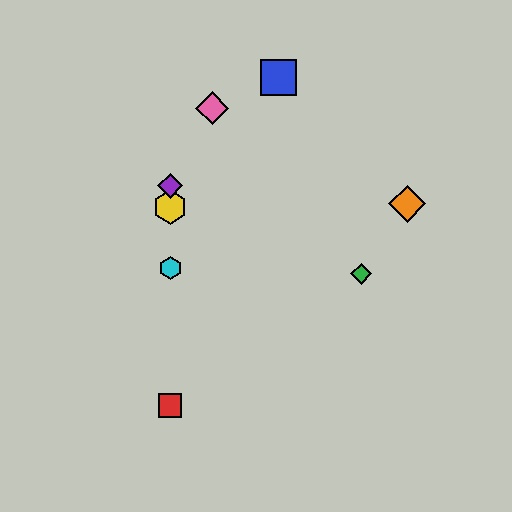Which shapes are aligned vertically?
The red square, the yellow hexagon, the purple diamond, the cyan hexagon are aligned vertically.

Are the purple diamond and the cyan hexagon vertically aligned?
Yes, both are at x≈170.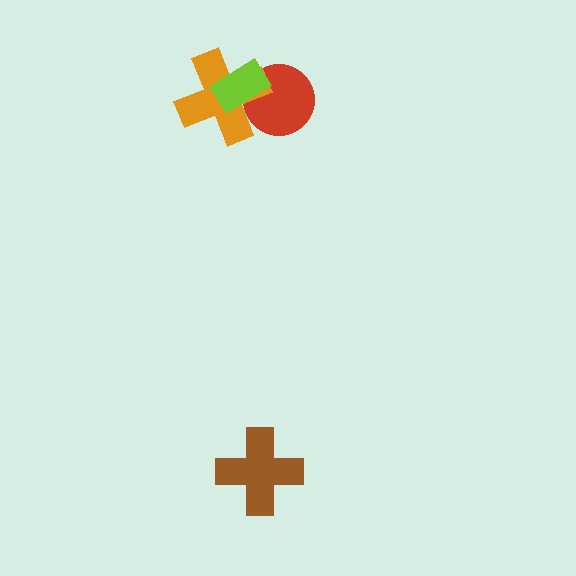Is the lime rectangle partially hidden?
No, no other shape covers it.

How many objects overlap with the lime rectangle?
2 objects overlap with the lime rectangle.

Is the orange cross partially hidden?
Yes, it is partially covered by another shape.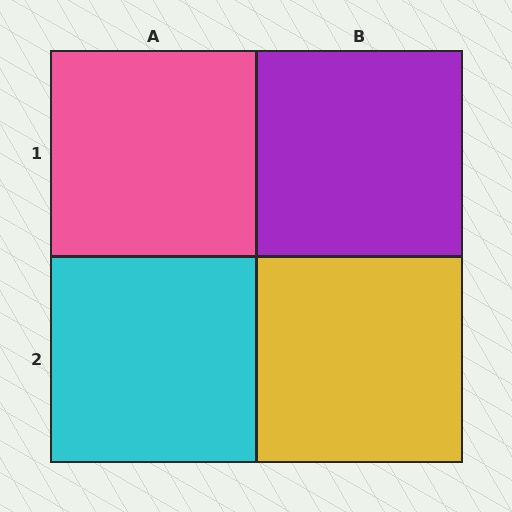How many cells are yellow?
1 cell is yellow.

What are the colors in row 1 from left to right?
Pink, purple.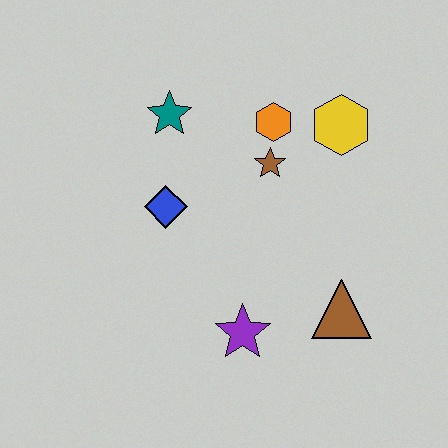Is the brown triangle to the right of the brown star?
Yes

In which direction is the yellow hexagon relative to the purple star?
The yellow hexagon is above the purple star.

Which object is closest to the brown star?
The orange hexagon is closest to the brown star.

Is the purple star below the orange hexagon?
Yes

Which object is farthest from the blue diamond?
The brown triangle is farthest from the blue diamond.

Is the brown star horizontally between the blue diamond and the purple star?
No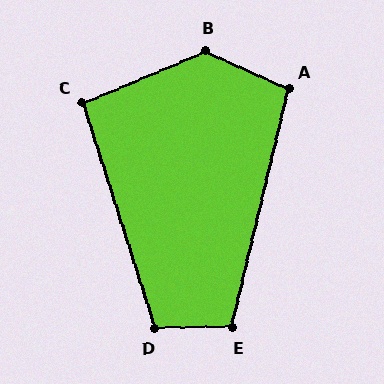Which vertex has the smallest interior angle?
C, at approximately 95 degrees.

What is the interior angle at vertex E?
Approximately 104 degrees (obtuse).